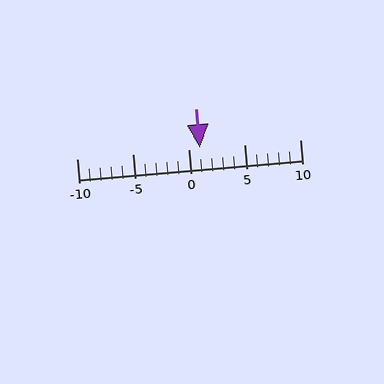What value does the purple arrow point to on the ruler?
The purple arrow points to approximately 1.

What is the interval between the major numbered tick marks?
The major tick marks are spaced 5 units apart.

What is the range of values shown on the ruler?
The ruler shows values from -10 to 10.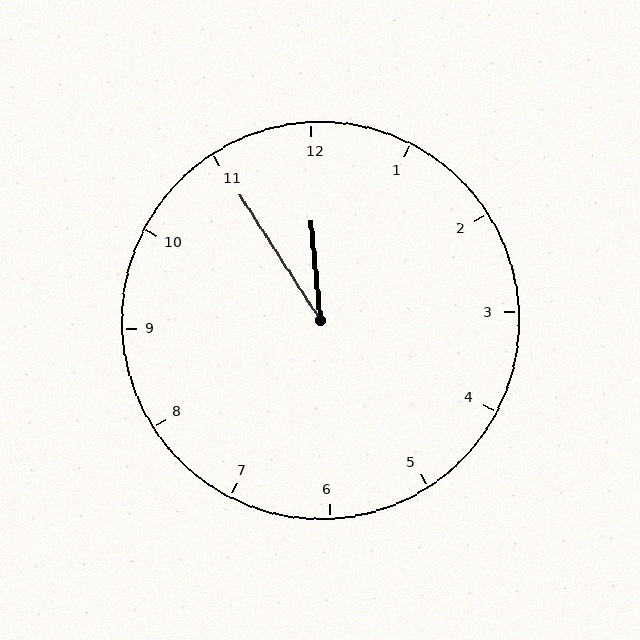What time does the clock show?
11:55.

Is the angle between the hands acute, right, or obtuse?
It is acute.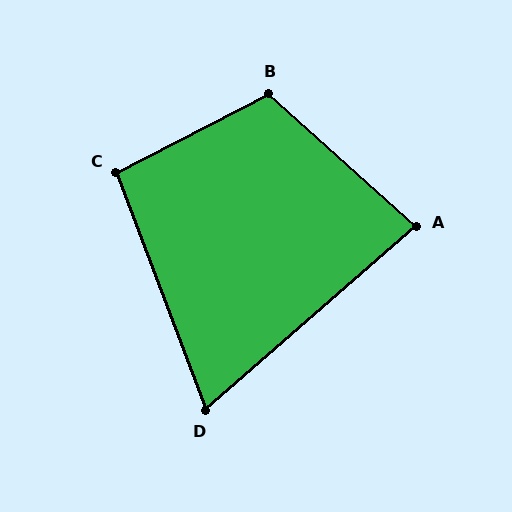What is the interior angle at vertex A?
Approximately 83 degrees (acute).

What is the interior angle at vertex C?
Approximately 97 degrees (obtuse).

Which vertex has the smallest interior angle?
D, at approximately 69 degrees.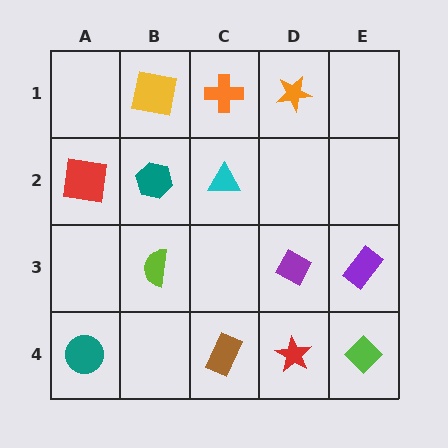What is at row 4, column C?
A brown rectangle.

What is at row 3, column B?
A lime semicircle.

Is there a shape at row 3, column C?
No, that cell is empty.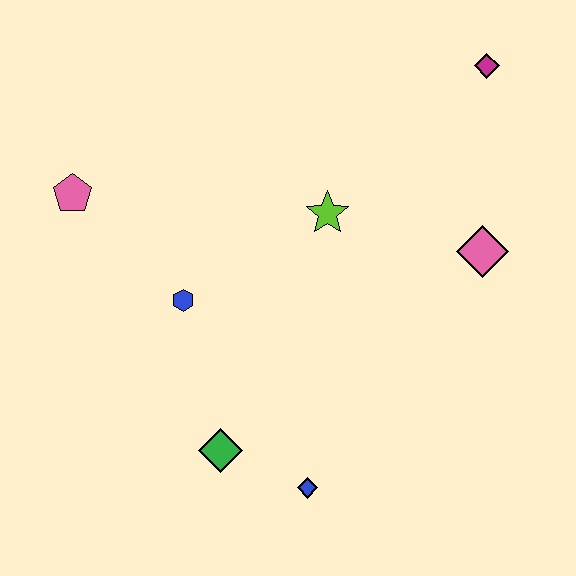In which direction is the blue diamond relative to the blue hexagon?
The blue diamond is below the blue hexagon.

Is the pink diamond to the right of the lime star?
Yes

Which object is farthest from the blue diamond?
The magenta diamond is farthest from the blue diamond.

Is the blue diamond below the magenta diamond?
Yes